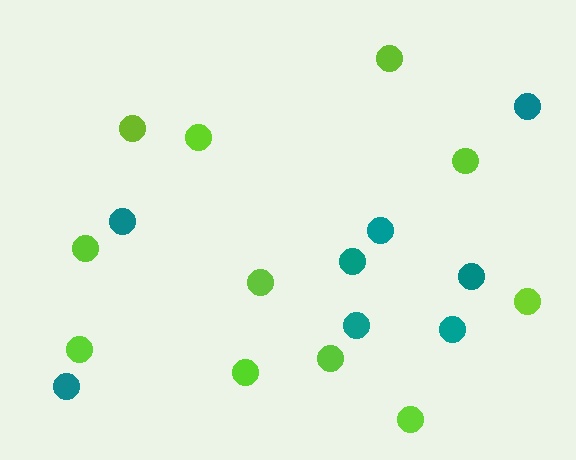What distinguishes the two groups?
There are 2 groups: one group of lime circles (11) and one group of teal circles (8).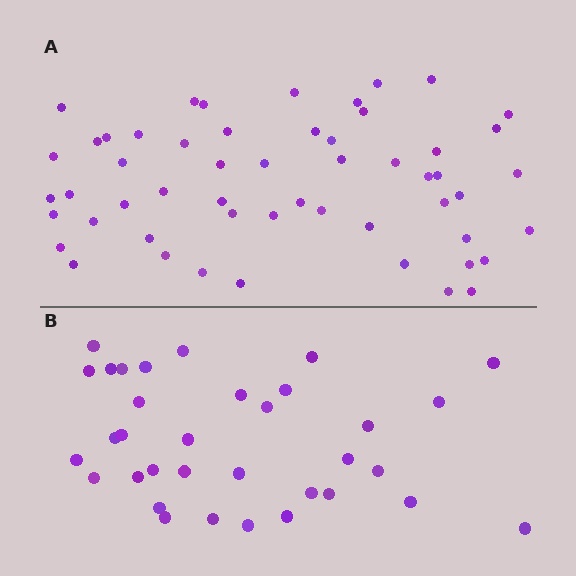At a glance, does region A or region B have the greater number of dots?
Region A (the top region) has more dots.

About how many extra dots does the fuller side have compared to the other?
Region A has approximately 20 more dots than region B.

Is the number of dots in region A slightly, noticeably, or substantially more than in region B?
Region A has substantially more. The ratio is roughly 1.6 to 1.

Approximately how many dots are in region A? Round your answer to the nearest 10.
About 50 dots. (The exact count is 54, which rounds to 50.)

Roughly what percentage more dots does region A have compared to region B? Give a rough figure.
About 60% more.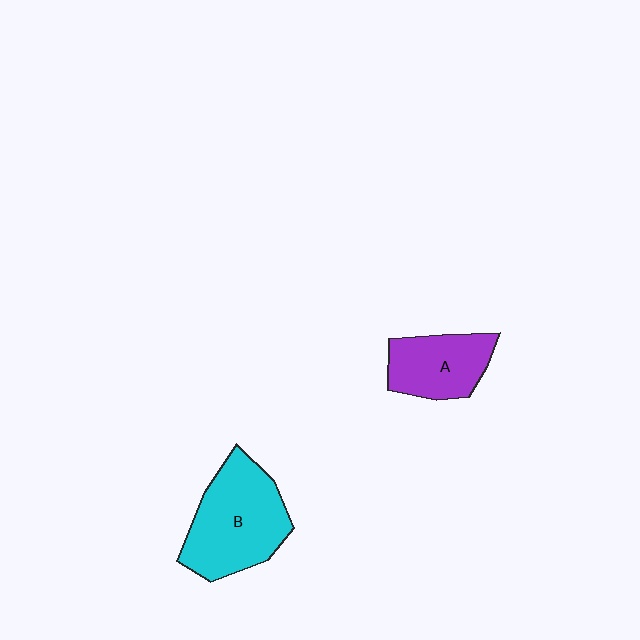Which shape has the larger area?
Shape B (cyan).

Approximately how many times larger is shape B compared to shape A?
Approximately 1.5 times.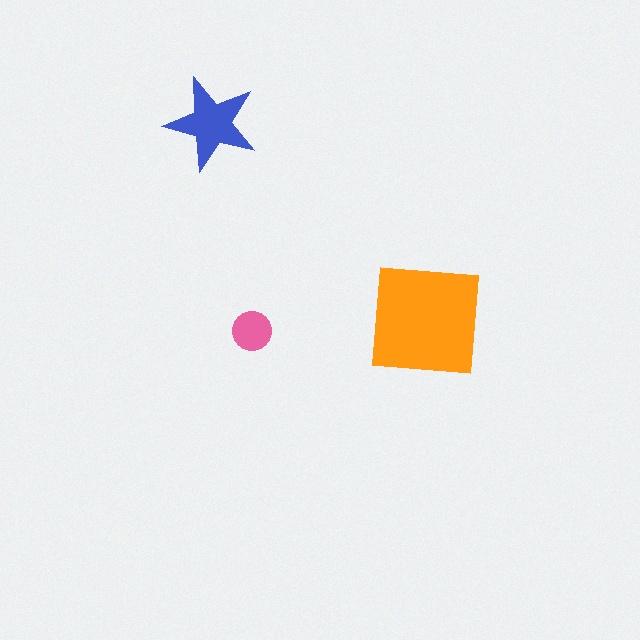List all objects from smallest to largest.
The pink circle, the blue star, the orange square.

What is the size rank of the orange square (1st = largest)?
1st.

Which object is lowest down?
The pink circle is bottommost.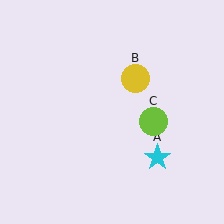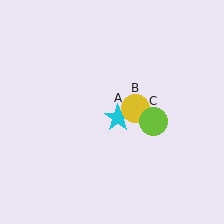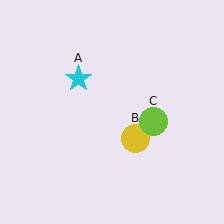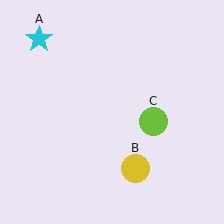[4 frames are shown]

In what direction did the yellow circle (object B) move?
The yellow circle (object B) moved down.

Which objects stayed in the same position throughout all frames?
Lime circle (object C) remained stationary.